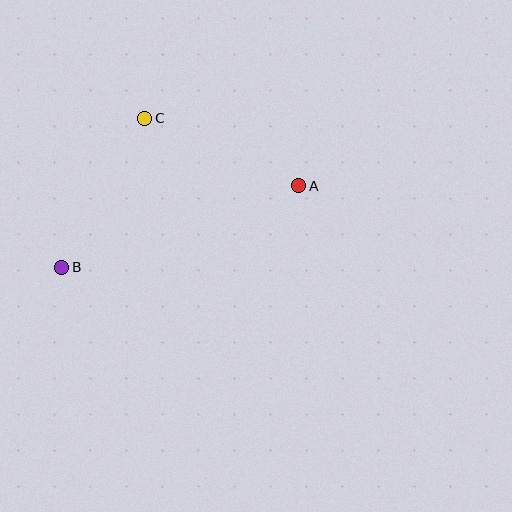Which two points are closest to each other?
Points A and C are closest to each other.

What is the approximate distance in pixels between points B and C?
The distance between B and C is approximately 171 pixels.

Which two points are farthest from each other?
Points A and B are farthest from each other.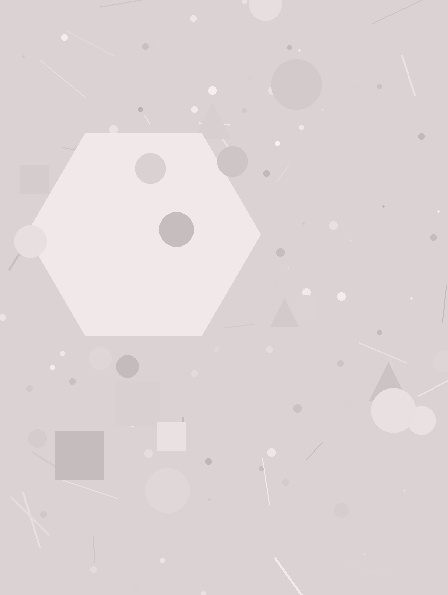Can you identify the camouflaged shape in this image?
The camouflaged shape is a hexagon.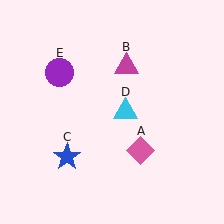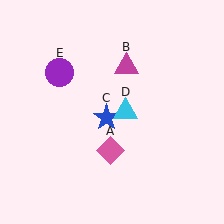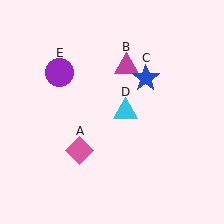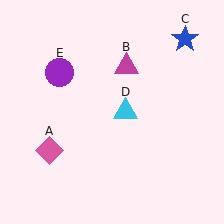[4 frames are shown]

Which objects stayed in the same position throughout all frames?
Magenta triangle (object B) and cyan triangle (object D) and purple circle (object E) remained stationary.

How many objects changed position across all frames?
2 objects changed position: pink diamond (object A), blue star (object C).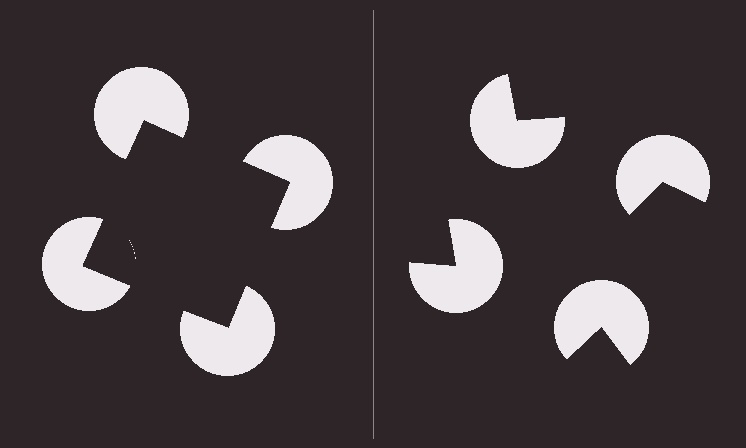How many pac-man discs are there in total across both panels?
8 — 4 on each side.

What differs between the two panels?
The pac-man discs are positioned identically on both sides; only the wedge orientations differ. On the left they align to a square; on the right they are misaligned.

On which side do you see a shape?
An illusory square appears on the left side. On the right side the wedge cuts are rotated, so no coherent shape forms.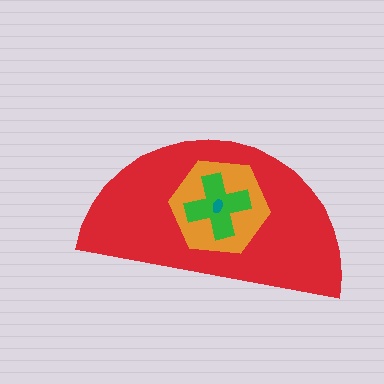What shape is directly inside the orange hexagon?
The green cross.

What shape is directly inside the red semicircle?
The orange hexagon.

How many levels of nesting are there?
4.